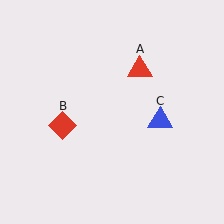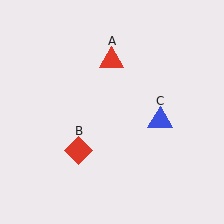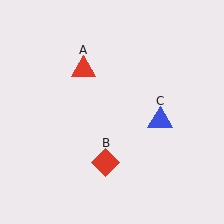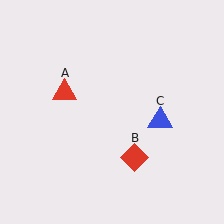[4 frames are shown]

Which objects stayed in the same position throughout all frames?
Blue triangle (object C) remained stationary.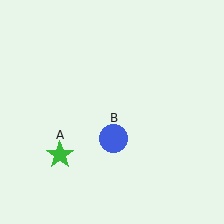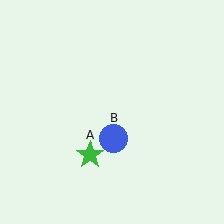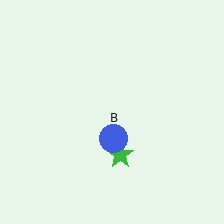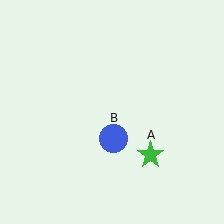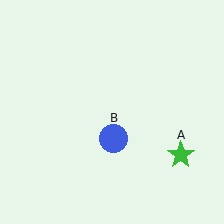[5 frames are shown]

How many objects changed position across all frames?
1 object changed position: green star (object A).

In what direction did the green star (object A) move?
The green star (object A) moved right.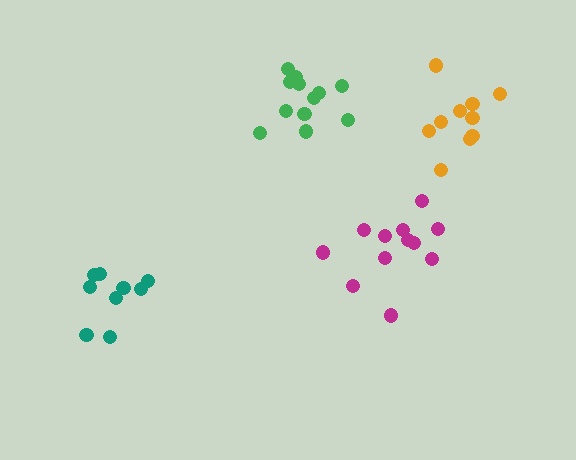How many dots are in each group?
Group 1: 9 dots, Group 2: 12 dots, Group 3: 10 dots, Group 4: 12 dots (43 total).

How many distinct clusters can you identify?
There are 4 distinct clusters.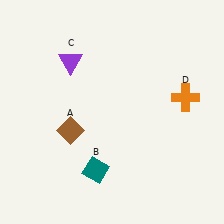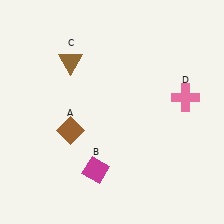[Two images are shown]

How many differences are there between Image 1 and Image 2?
There are 3 differences between the two images.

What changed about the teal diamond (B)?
In Image 1, B is teal. In Image 2, it changed to magenta.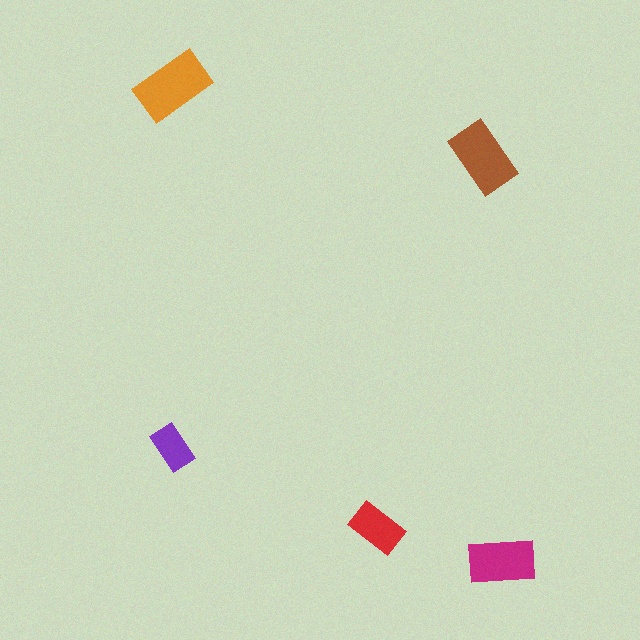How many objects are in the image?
There are 5 objects in the image.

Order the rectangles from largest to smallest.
the orange one, the brown one, the magenta one, the red one, the purple one.